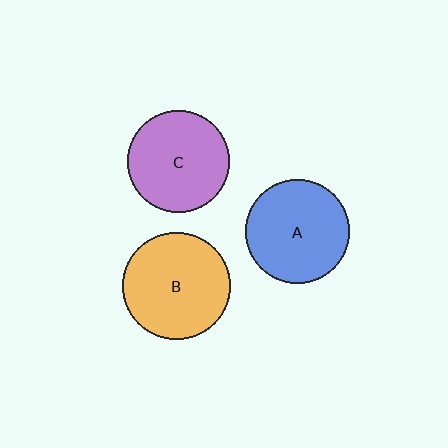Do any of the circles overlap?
No, none of the circles overlap.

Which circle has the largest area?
Circle B (orange).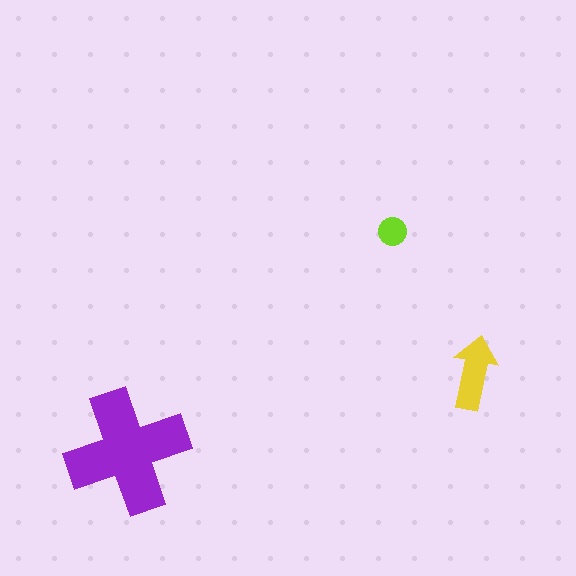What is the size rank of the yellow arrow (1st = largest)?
2nd.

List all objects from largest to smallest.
The purple cross, the yellow arrow, the lime circle.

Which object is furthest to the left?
The purple cross is leftmost.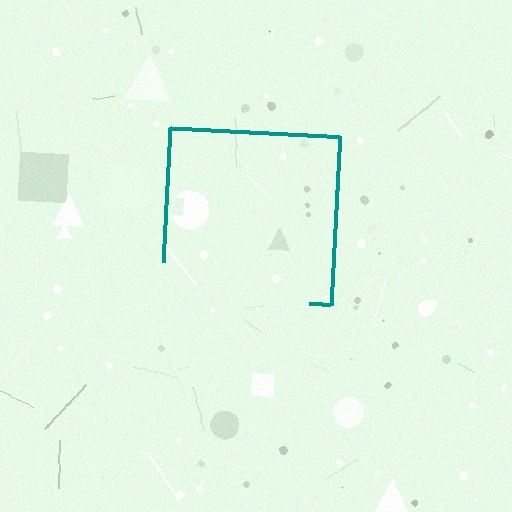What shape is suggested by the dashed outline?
The dashed outline suggests a square.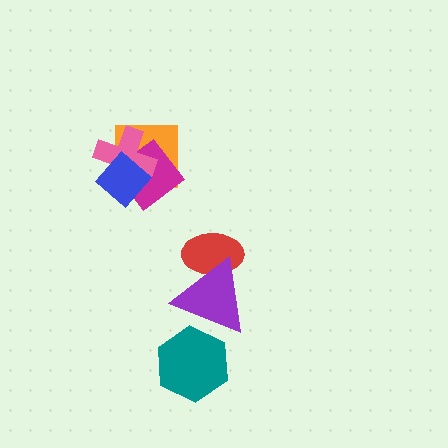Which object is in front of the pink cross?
The blue diamond is in front of the pink cross.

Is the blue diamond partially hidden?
No, no other shape covers it.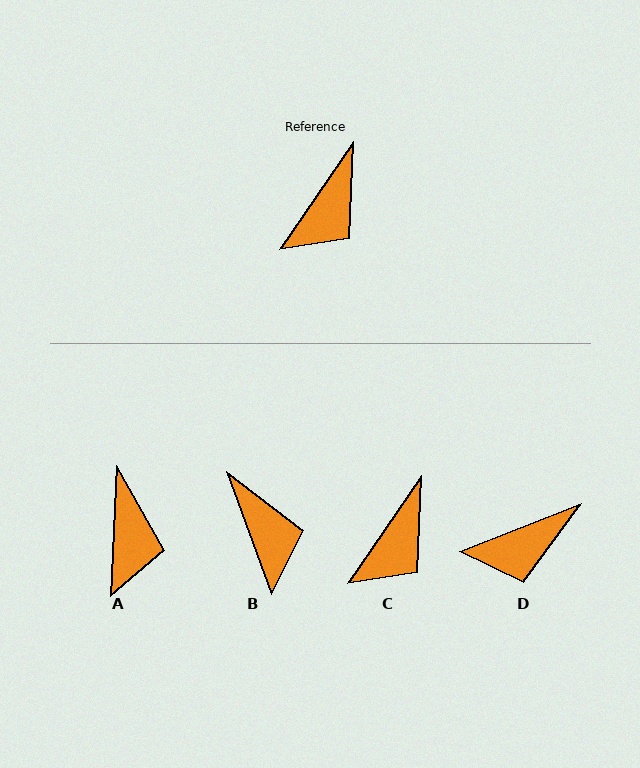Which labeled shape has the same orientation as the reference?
C.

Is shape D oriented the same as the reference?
No, it is off by about 34 degrees.